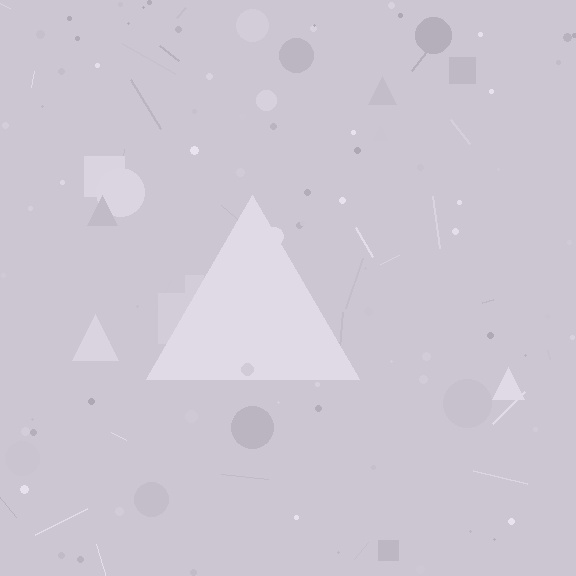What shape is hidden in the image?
A triangle is hidden in the image.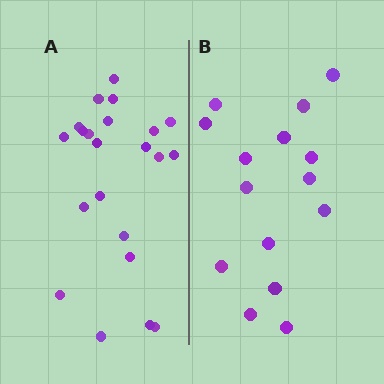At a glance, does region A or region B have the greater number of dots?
Region A (the left region) has more dots.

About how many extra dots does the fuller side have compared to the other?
Region A has roughly 8 or so more dots than region B.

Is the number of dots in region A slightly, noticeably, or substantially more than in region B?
Region A has substantially more. The ratio is roughly 1.5 to 1.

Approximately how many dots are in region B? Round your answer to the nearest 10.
About 20 dots. (The exact count is 15, which rounds to 20.)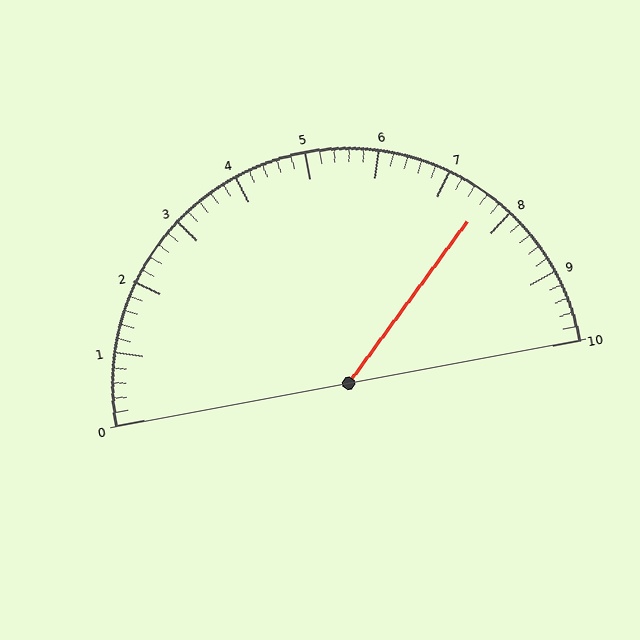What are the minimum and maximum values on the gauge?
The gauge ranges from 0 to 10.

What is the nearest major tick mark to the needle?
The nearest major tick mark is 8.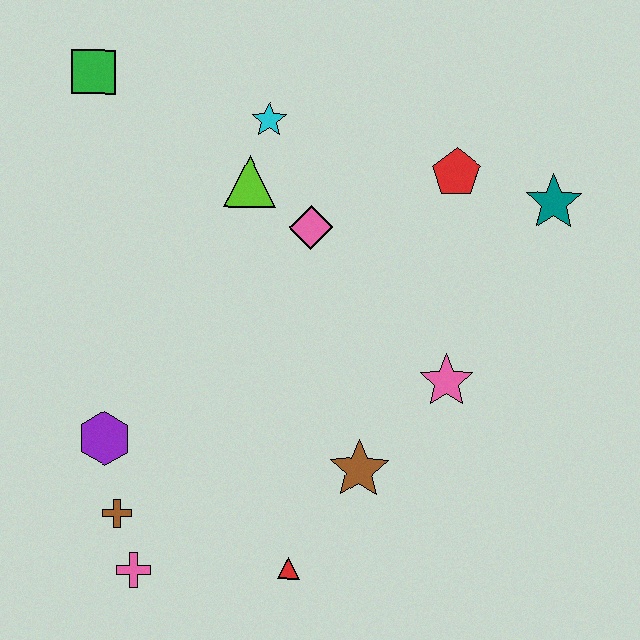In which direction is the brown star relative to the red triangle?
The brown star is above the red triangle.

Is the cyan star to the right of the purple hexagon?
Yes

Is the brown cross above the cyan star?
No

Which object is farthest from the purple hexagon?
The teal star is farthest from the purple hexagon.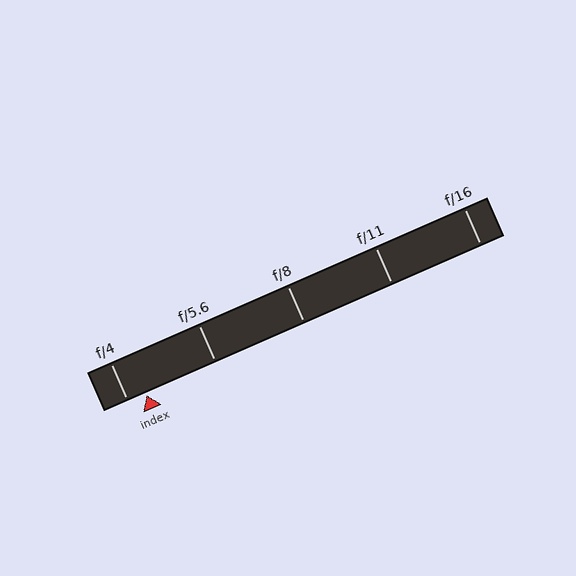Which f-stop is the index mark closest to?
The index mark is closest to f/4.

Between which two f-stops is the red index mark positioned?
The index mark is between f/4 and f/5.6.